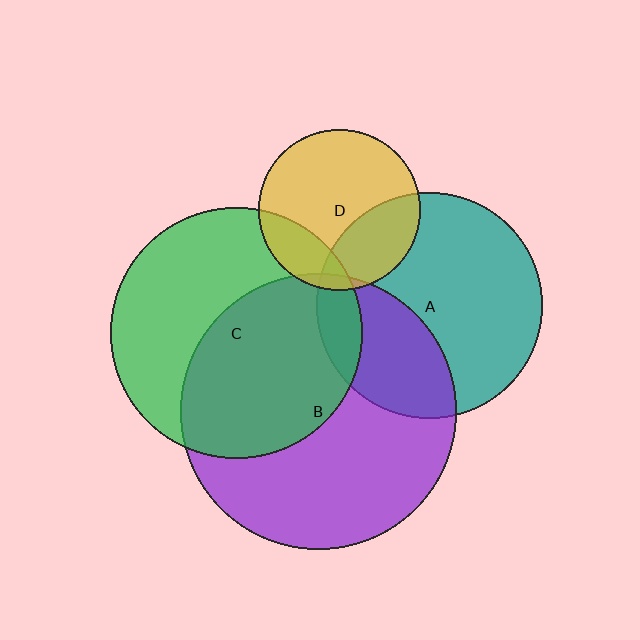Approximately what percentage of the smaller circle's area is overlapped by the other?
Approximately 50%.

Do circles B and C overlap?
Yes.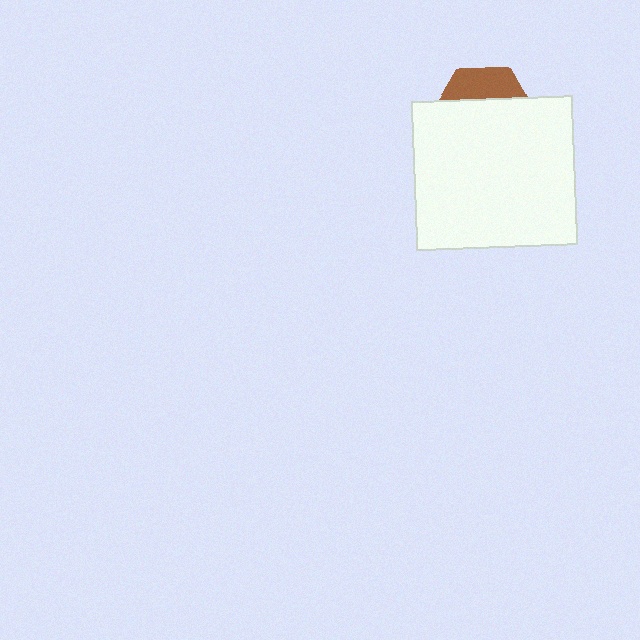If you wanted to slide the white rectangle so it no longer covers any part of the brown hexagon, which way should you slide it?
Slide it down — that is the most direct way to separate the two shapes.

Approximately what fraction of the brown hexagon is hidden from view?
Roughly 70% of the brown hexagon is hidden behind the white rectangle.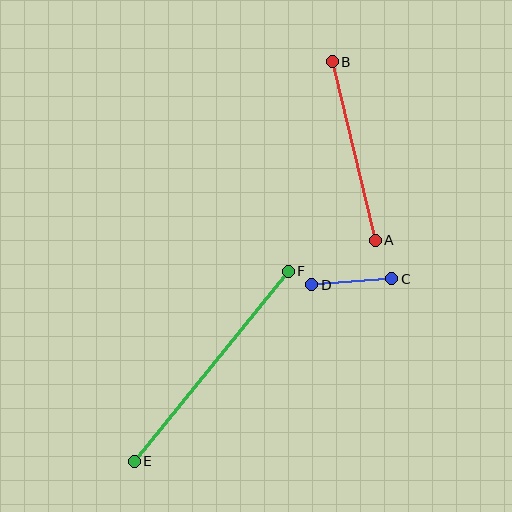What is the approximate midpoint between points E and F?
The midpoint is at approximately (211, 366) pixels.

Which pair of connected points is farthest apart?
Points E and F are farthest apart.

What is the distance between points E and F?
The distance is approximately 245 pixels.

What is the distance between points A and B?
The distance is approximately 183 pixels.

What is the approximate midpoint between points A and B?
The midpoint is at approximately (354, 151) pixels.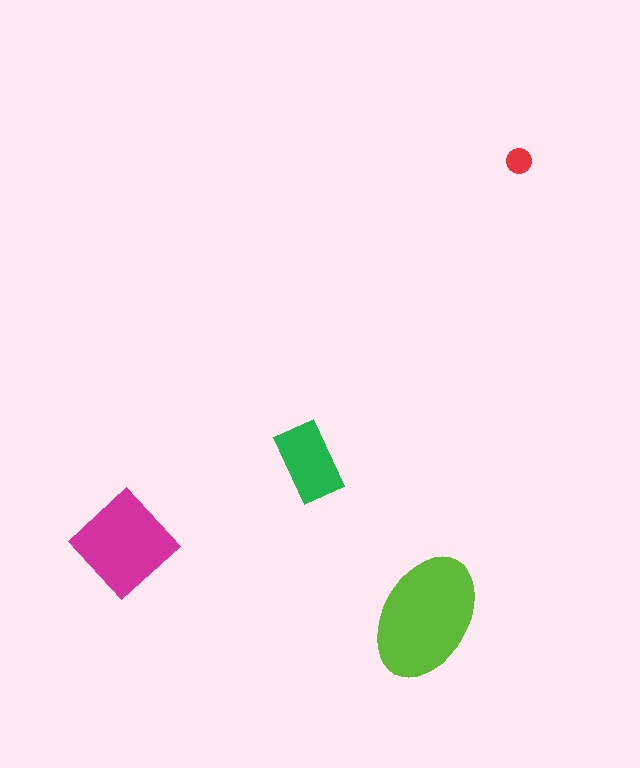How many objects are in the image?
There are 4 objects in the image.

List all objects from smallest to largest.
The red circle, the green rectangle, the magenta diamond, the lime ellipse.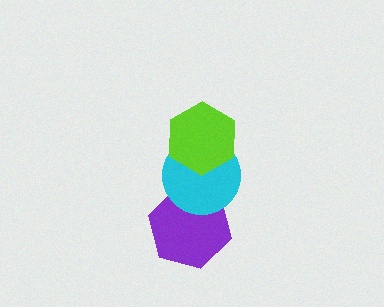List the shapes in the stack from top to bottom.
From top to bottom: the lime hexagon, the cyan circle, the purple hexagon.